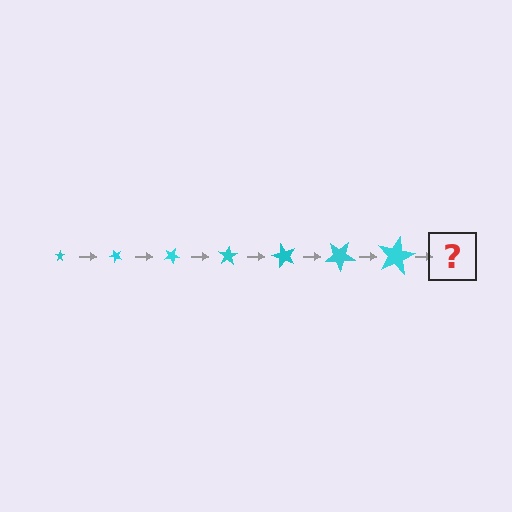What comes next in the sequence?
The next element should be a star, larger than the previous one and rotated 350 degrees from the start.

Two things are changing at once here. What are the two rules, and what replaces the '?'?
The two rules are that the star grows larger each step and it rotates 50 degrees each step. The '?' should be a star, larger than the previous one and rotated 350 degrees from the start.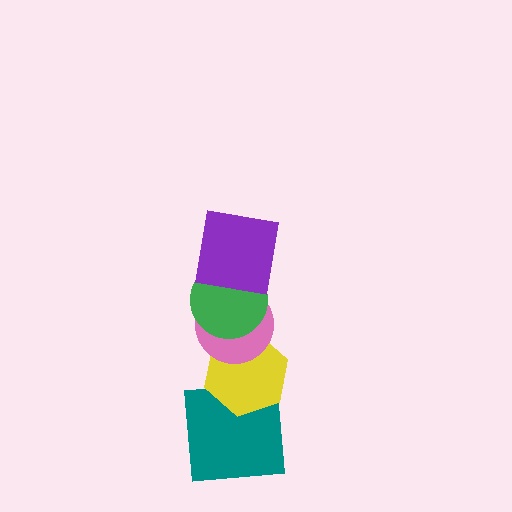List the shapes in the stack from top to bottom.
From top to bottom: the purple square, the green circle, the pink circle, the yellow hexagon, the teal square.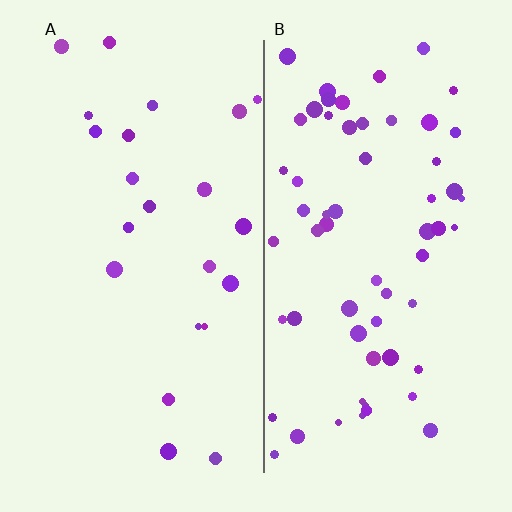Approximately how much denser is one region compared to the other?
Approximately 2.7× — region B over region A.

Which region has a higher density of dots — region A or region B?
B (the right).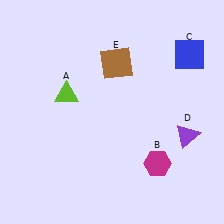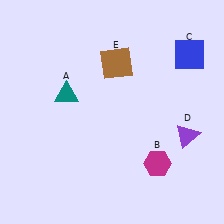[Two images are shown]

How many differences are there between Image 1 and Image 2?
There is 1 difference between the two images.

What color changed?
The triangle (A) changed from lime in Image 1 to teal in Image 2.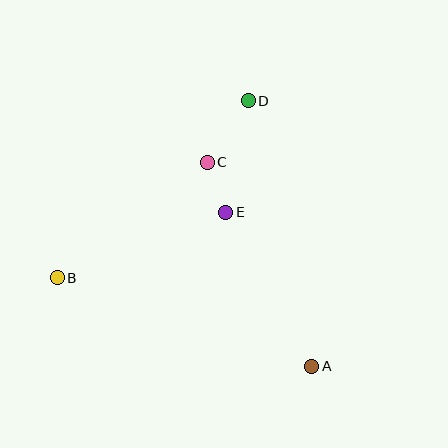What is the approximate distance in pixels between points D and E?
The distance between D and E is approximately 114 pixels.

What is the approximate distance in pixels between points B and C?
The distance between B and C is approximately 189 pixels.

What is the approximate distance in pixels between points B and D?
The distance between B and D is approximately 260 pixels.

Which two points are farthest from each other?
Points A and D are farthest from each other.